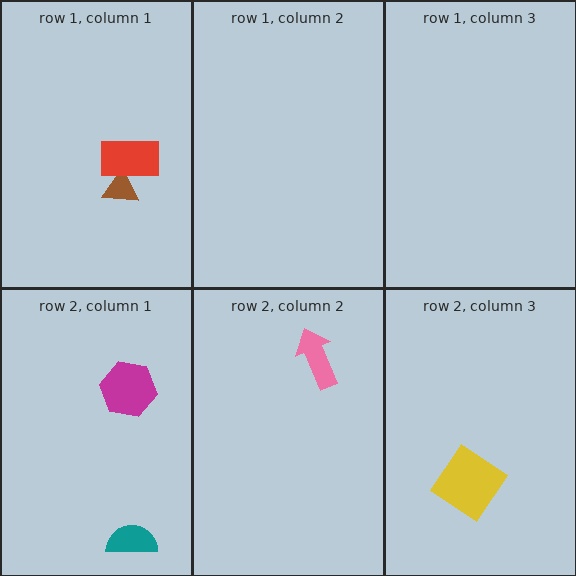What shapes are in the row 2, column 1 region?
The magenta hexagon, the teal semicircle.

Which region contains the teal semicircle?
The row 2, column 1 region.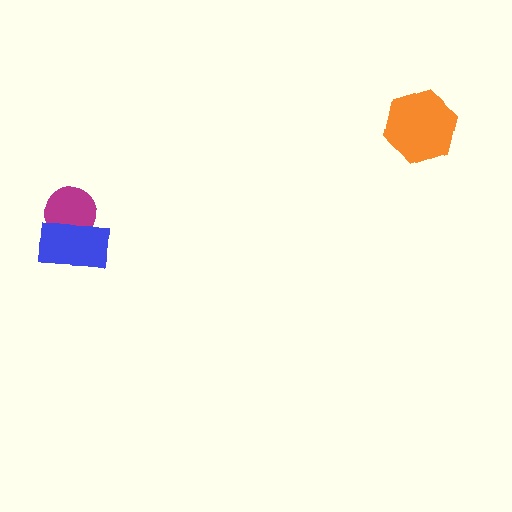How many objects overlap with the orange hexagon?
0 objects overlap with the orange hexagon.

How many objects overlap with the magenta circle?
1 object overlaps with the magenta circle.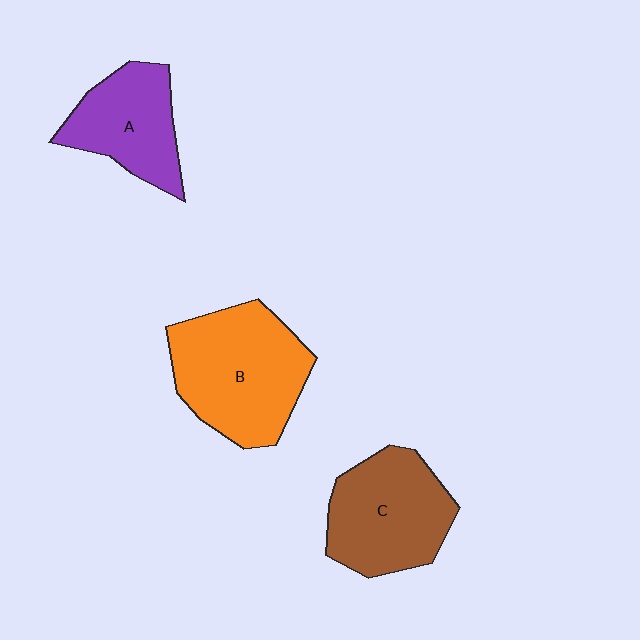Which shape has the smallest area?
Shape A (purple).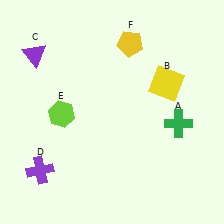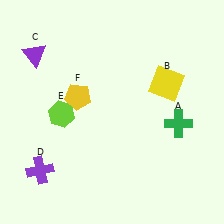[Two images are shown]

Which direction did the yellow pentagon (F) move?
The yellow pentagon (F) moved down.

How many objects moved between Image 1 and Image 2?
1 object moved between the two images.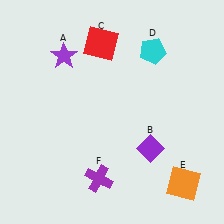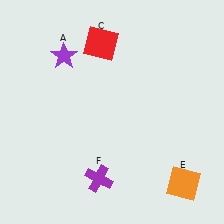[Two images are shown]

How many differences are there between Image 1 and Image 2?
There are 2 differences between the two images.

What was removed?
The cyan pentagon (D), the purple diamond (B) were removed in Image 2.